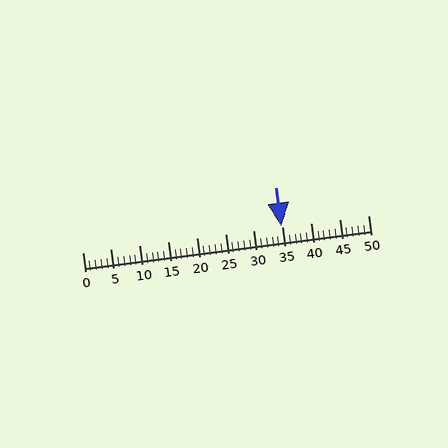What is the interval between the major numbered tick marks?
The major tick marks are spaced 5 units apart.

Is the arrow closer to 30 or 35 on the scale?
The arrow is closer to 35.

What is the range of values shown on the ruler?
The ruler shows values from 0 to 50.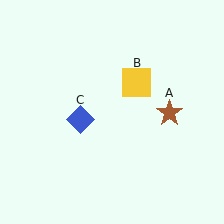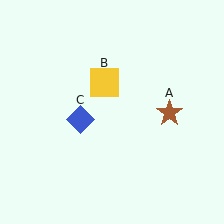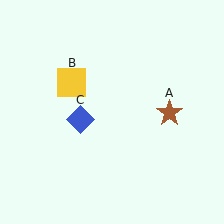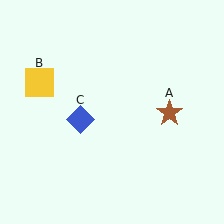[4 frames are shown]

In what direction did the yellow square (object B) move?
The yellow square (object B) moved left.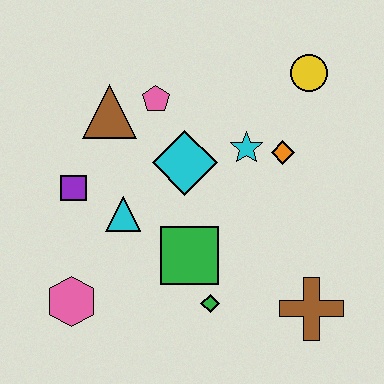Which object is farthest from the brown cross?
The brown triangle is farthest from the brown cross.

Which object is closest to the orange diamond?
The cyan star is closest to the orange diamond.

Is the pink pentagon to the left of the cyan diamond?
Yes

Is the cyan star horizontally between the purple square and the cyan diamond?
No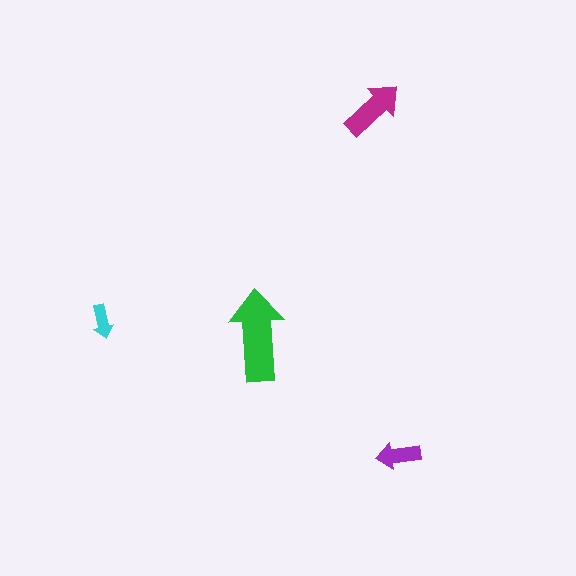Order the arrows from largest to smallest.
the green one, the magenta one, the purple one, the cyan one.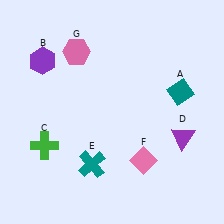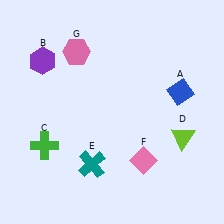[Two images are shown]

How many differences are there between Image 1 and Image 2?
There are 2 differences between the two images.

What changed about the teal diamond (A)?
In Image 1, A is teal. In Image 2, it changed to blue.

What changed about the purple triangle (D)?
In Image 1, D is purple. In Image 2, it changed to lime.